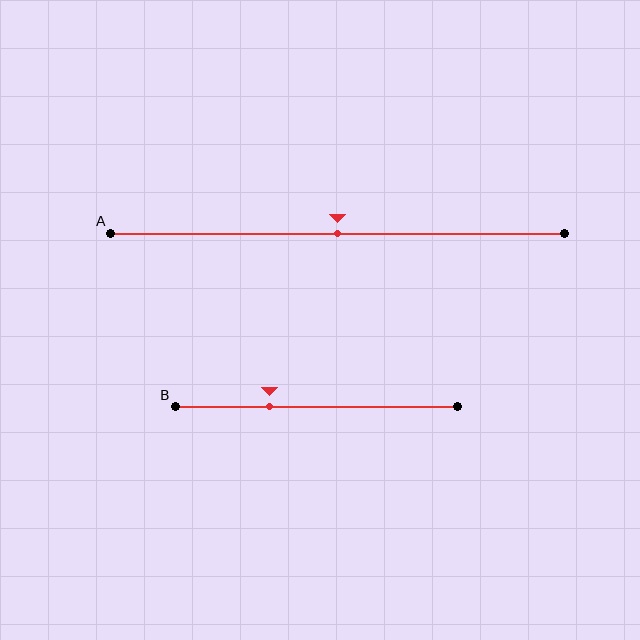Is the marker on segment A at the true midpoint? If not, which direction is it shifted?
Yes, the marker on segment A is at the true midpoint.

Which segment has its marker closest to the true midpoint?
Segment A has its marker closest to the true midpoint.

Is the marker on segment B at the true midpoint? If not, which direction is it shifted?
No, the marker on segment B is shifted to the left by about 17% of the segment length.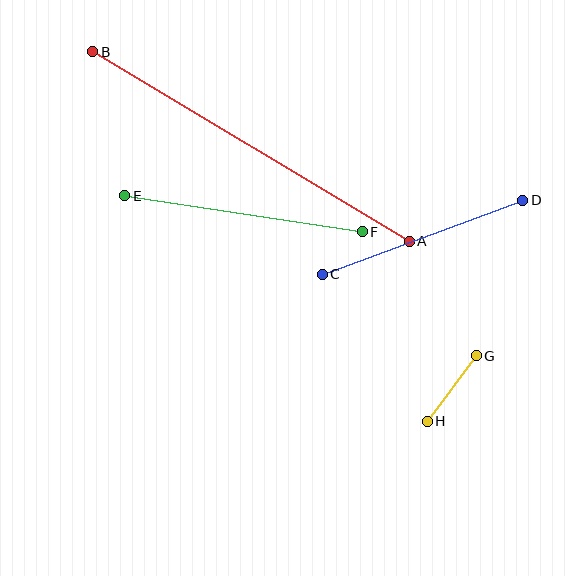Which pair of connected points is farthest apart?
Points A and B are farthest apart.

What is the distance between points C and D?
The distance is approximately 214 pixels.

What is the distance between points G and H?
The distance is approximately 82 pixels.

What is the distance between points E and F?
The distance is approximately 240 pixels.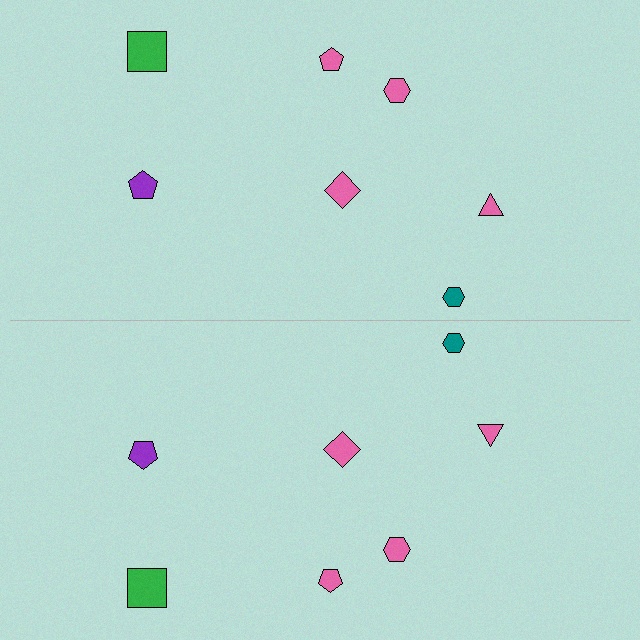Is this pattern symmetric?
Yes, this pattern has bilateral (reflection) symmetry.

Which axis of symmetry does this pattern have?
The pattern has a horizontal axis of symmetry running through the center of the image.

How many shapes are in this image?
There are 14 shapes in this image.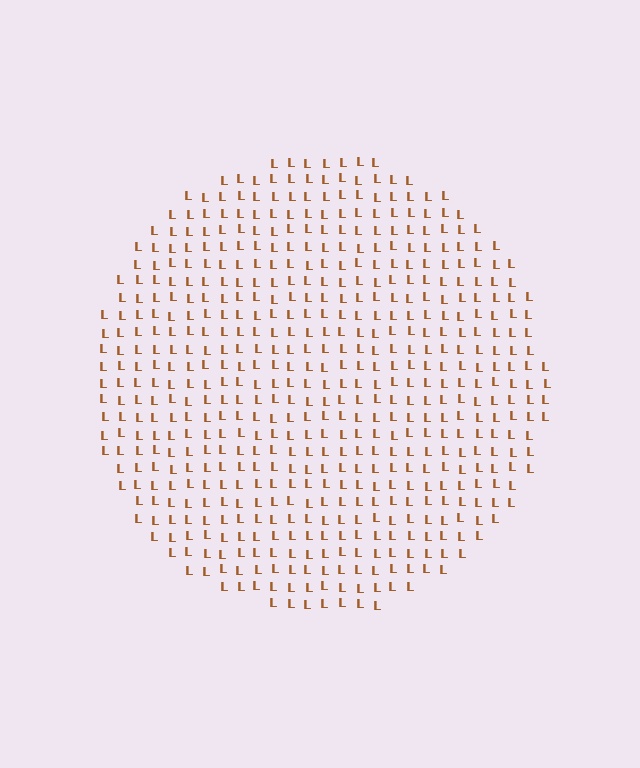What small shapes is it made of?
It is made of small letter L's.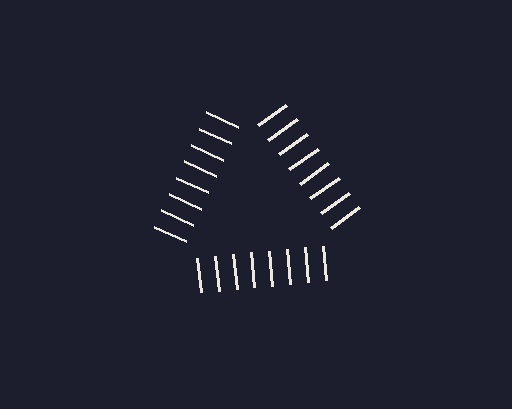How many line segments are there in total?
24 — 8 along each of the 3 edges.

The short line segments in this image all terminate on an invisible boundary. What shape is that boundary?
An illusory triangle — the line segments terminate on its edges but no continuous stroke is drawn.